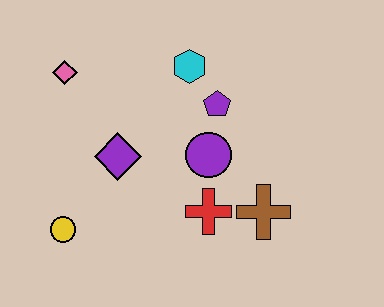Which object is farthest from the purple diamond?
The brown cross is farthest from the purple diamond.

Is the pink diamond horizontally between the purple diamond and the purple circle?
No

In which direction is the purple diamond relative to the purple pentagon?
The purple diamond is to the left of the purple pentagon.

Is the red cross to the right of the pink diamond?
Yes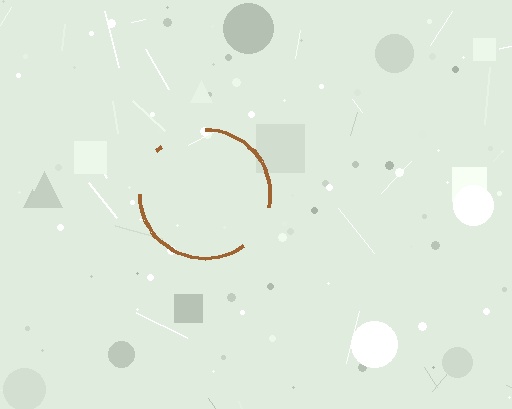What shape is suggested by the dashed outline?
The dashed outline suggests a circle.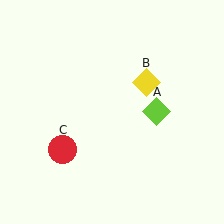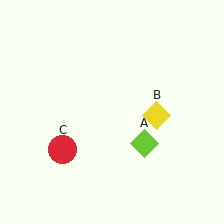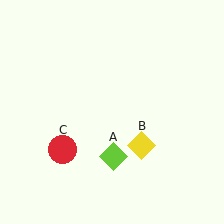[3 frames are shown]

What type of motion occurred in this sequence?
The lime diamond (object A), yellow diamond (object B) rotated clockwise around the center of the scene.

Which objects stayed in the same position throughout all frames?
Red circle (object C) remained stationary.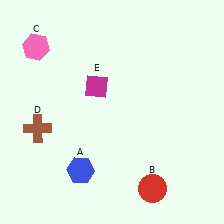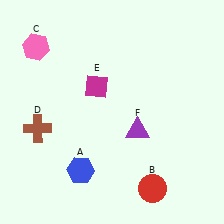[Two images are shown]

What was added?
A purple triangle (F) was added in Image 2.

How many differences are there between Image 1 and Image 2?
There is 1 difference between the two images.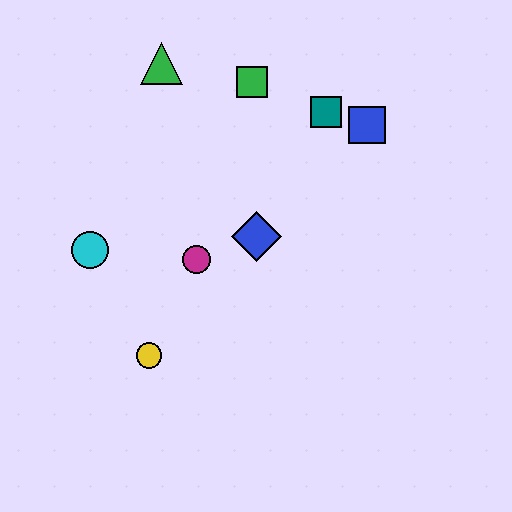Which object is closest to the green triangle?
The green square is closest to the green triangle.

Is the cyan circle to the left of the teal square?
Yes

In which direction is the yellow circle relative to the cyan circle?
The yellow circle is below the cyan circle.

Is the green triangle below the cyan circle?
No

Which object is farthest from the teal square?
The yellow circle is farthest from the teal square.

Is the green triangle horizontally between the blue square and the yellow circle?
Yes